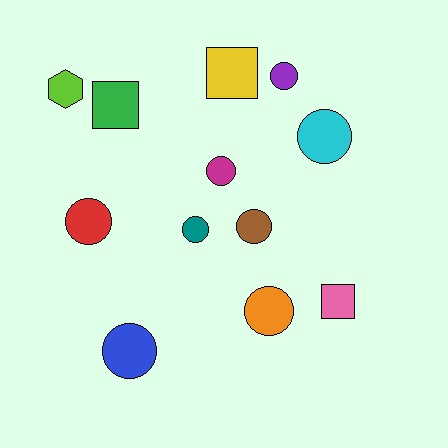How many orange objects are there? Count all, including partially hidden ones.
There is 1 orange object.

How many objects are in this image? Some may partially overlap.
There are 12 objects.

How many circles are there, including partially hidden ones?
There are 8 circles.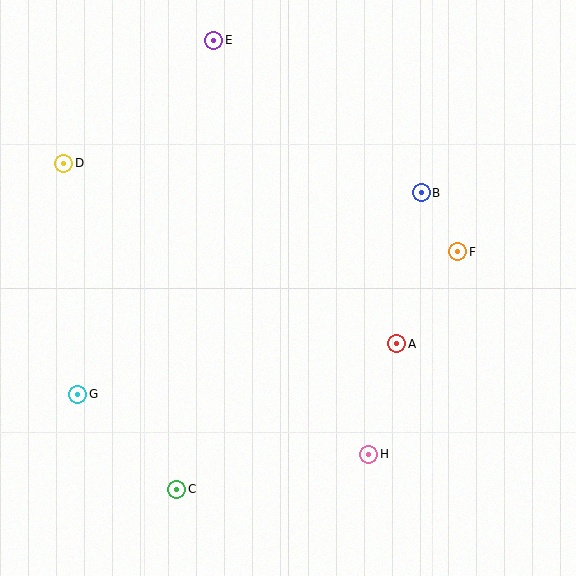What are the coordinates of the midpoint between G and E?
The midpoint between G and E is at (146, 217).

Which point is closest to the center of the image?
Point A at (397, 344) is closest to the center.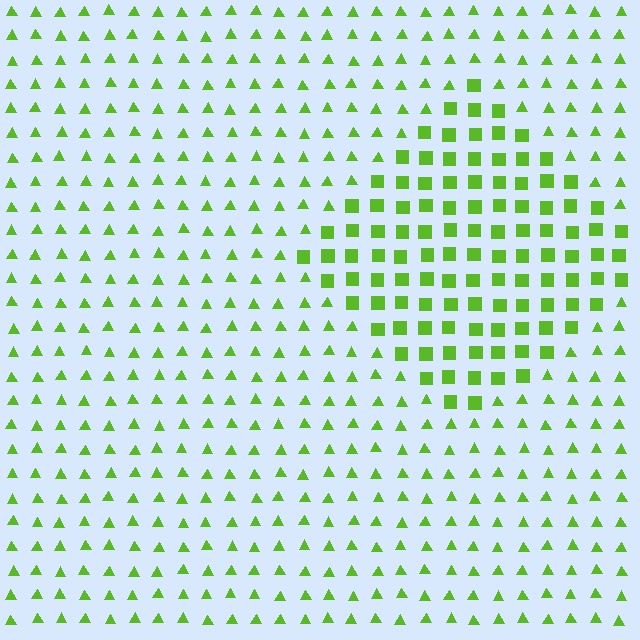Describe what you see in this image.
The image is filled with small lime elements arranged in a uniform grid. A diamond-shaped region contains squares, while the surrounding area contains triangles. The boundary is defined purely by the change in element shape.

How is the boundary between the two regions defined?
The boundary is defined by a change in element shape: squares inside vs. triangles outside. All elements share the same color and spacing.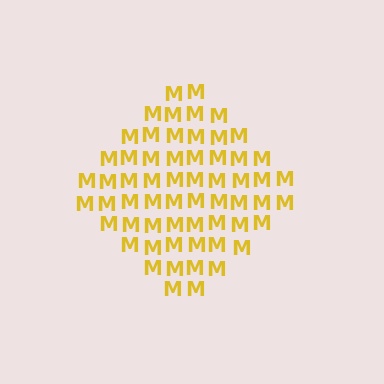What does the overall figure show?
The overall figure shows a diamond.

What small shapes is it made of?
It is made of small letter M's.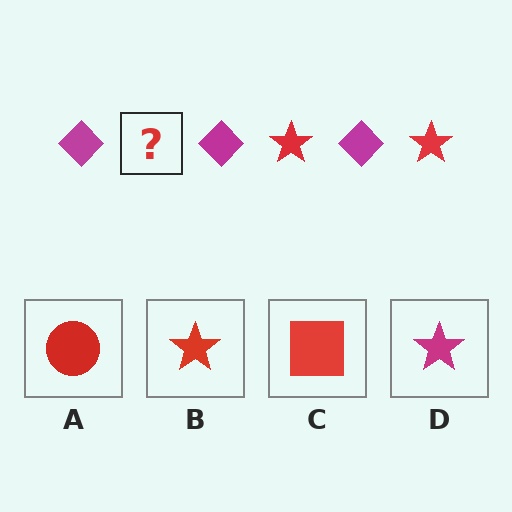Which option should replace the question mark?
Option B.